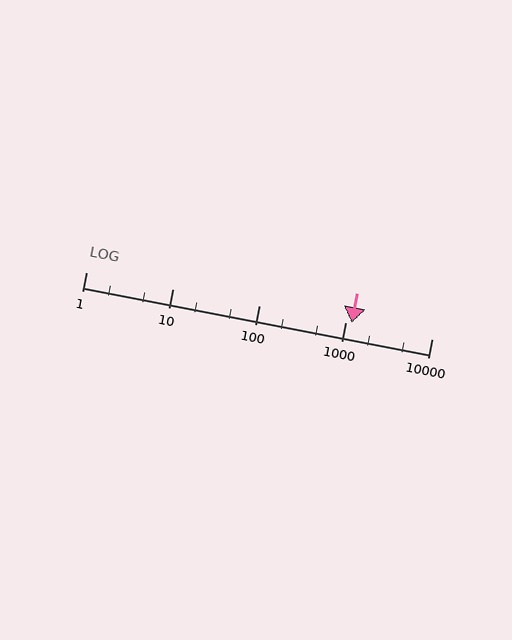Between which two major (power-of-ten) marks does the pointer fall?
The pointer is between 1000 and 10000.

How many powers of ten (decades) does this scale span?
The scale spans 4 decades, from 1 to 10000.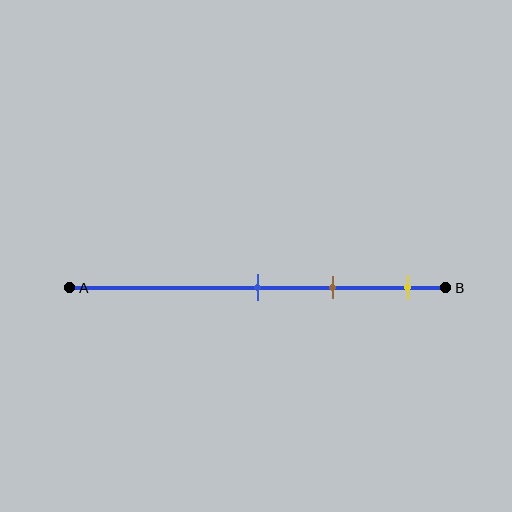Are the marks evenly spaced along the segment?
Yes, the marks are approximately evenly spaced.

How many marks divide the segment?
There are 3 marks dividing the segment.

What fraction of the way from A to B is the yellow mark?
The yellow mark is approximately 90% (0.9) of the way from A to B.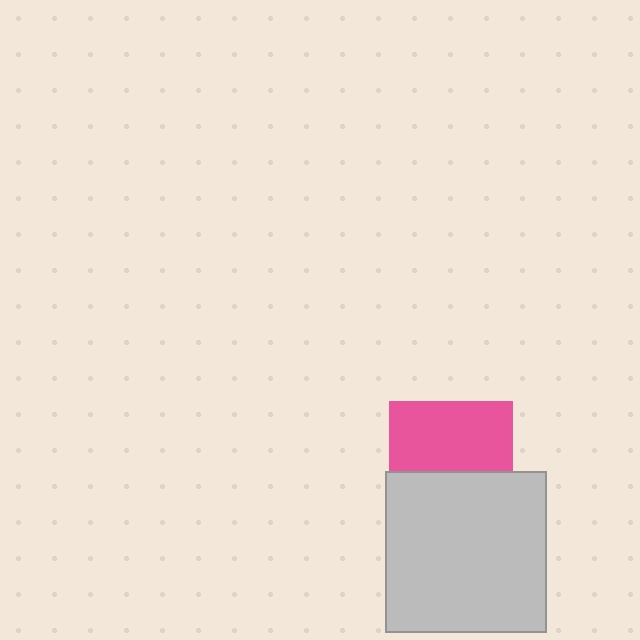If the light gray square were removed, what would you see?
You would see the complete pink square.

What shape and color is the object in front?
The object in front is a light gray square.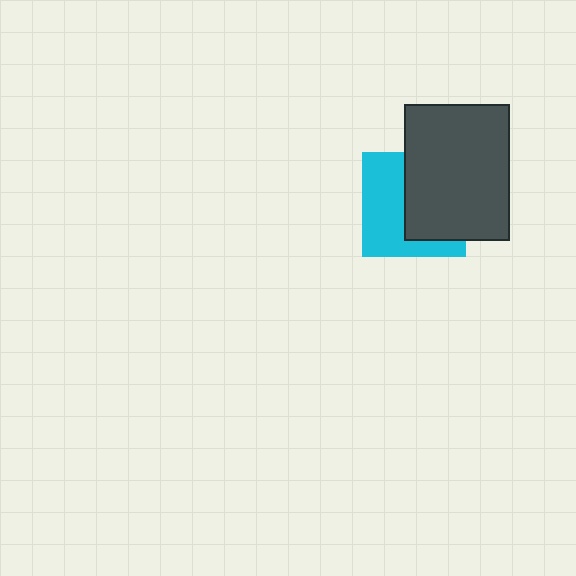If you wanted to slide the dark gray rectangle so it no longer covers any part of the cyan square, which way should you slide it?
Slide it right — that is the most direct way to separate the two shapes.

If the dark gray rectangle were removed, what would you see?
You would see the complete cyan square.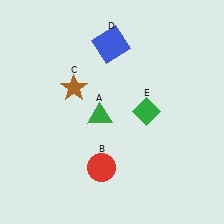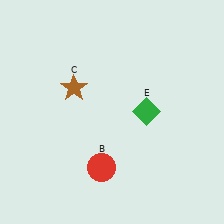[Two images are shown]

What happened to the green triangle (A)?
The green triangle (A) was removed in Image 2. It was in the bottom-left area of Image 1.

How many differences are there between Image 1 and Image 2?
There are 2 differences between the two images.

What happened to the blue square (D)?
The blue square (D) was removed in Image 2. It was in the top-left area of Image 1.